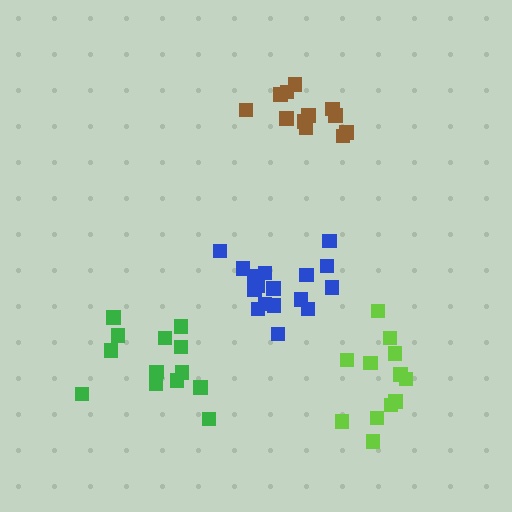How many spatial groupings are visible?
There are 4 spatial groupings.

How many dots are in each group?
Group 1: 13 dots, Group 2: 17 dots, Group 3: 13 dots, Group 4: 12 dots (55 total).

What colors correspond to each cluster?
The clusters are colored: green, blue, brown, lime.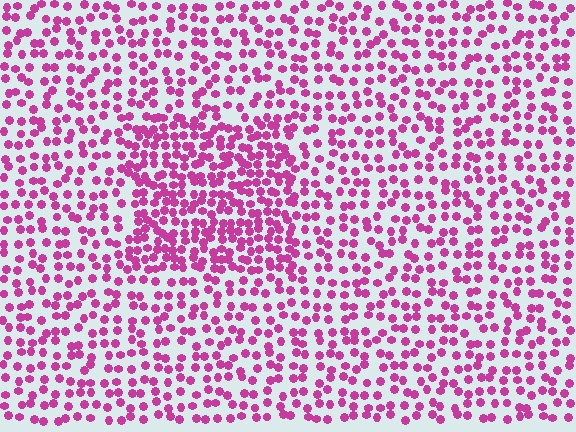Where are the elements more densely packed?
The elements are more densely packed inside the rectangle boundary.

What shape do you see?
I see a rectangle.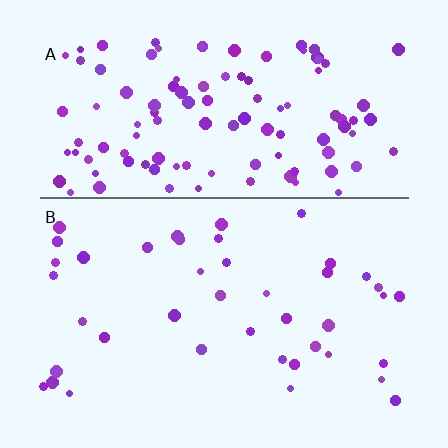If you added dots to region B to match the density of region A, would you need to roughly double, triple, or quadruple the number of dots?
Approximately triple.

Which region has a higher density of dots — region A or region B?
A (the top).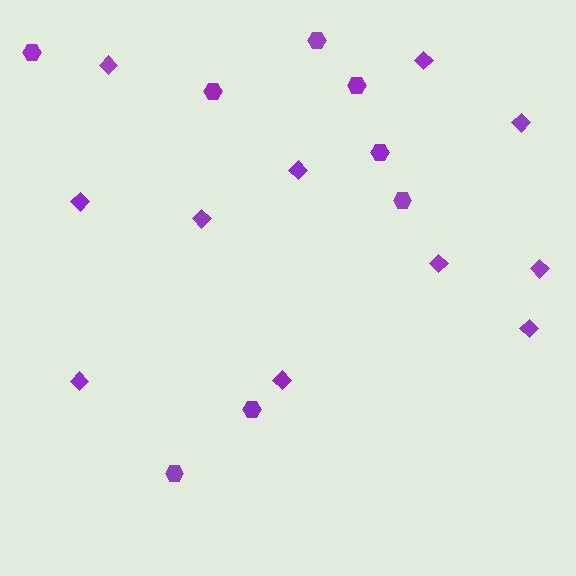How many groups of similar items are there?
There are 2 groups: one group of hexagons (8) and one group of diamonds (11).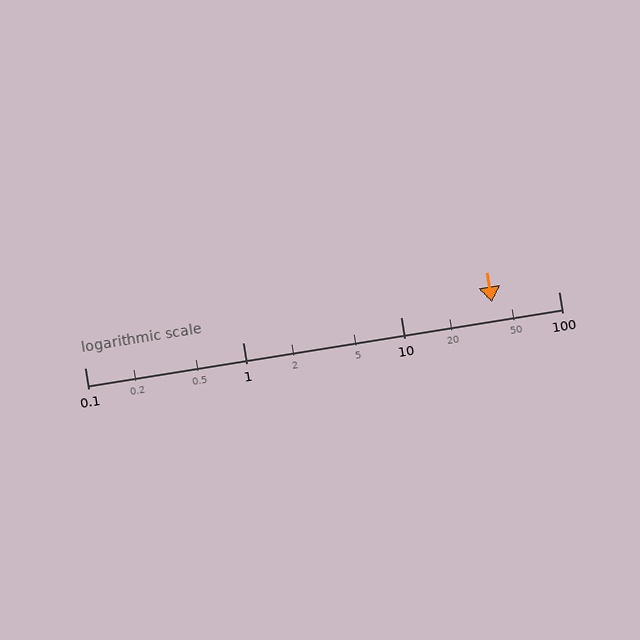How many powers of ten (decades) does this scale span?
The scale spans 3 decades, from 0.1 to 100.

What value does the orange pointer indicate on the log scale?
The pointer indicates approximately 38.